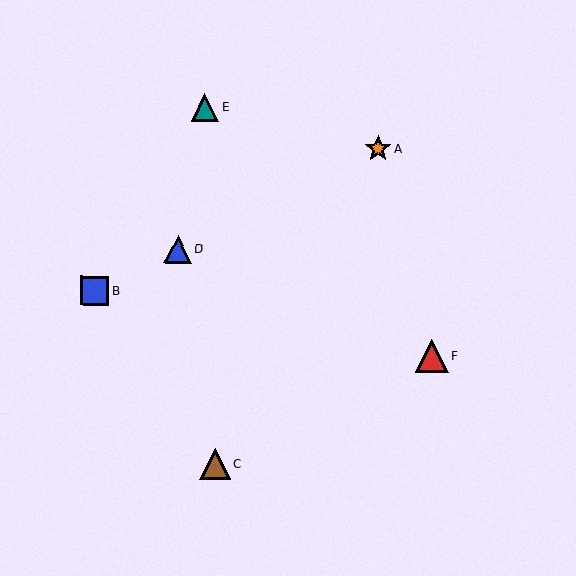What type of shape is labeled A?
Shape A is an orange star.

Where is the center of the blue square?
The center of the blue square is at (94, 290).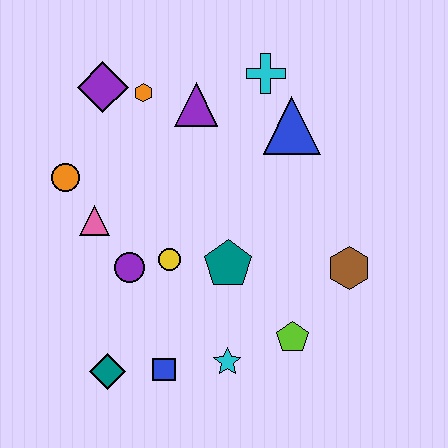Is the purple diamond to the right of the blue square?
No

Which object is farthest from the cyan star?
The purple diamond is farthest from the cyan star.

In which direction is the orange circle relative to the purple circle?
The orange circle is above the purple circle.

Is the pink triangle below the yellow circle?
No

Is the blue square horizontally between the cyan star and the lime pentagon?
No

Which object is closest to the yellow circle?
The purple circle is closest to the yellow circle.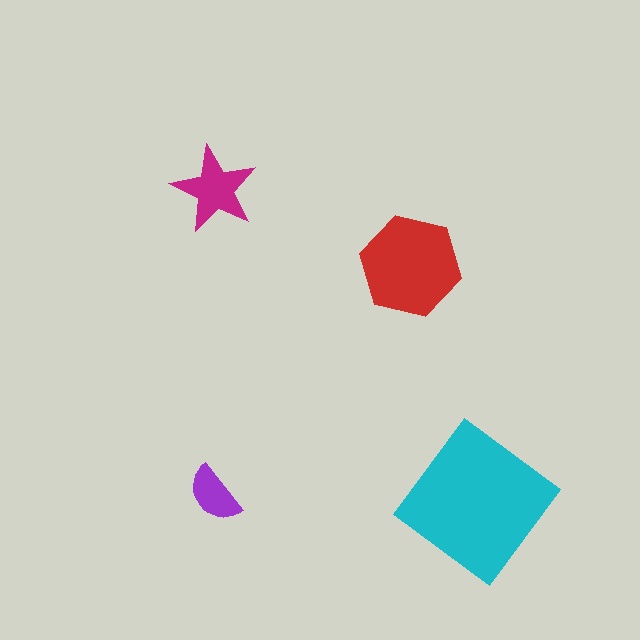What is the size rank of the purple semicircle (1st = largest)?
4th.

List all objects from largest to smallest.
The cyan diamond, the red hexagon, the magenta star, the purple semicircle.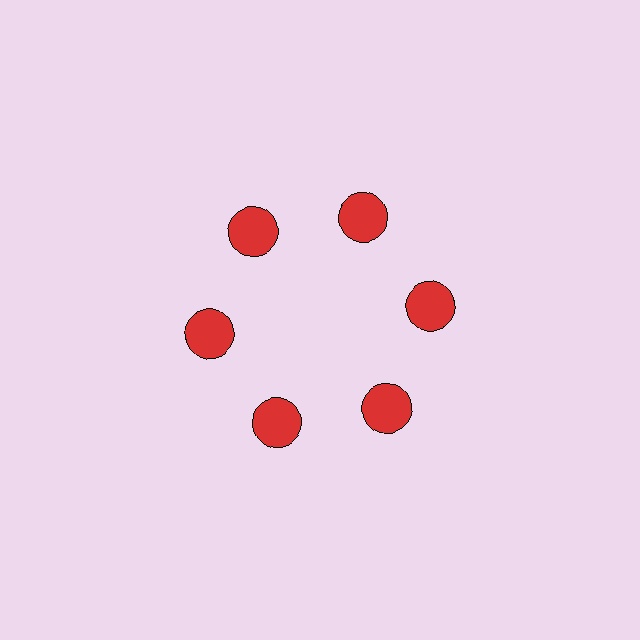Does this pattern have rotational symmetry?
Yes, this pattern has 6-fold rotational symmetry. It looks the same after rotating 60 degrees around the center.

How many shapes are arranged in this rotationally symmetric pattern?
There are 6 shapes, arranged in 6 groups of 1.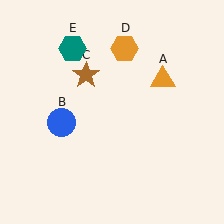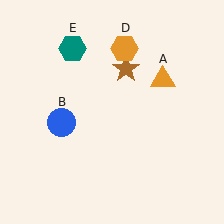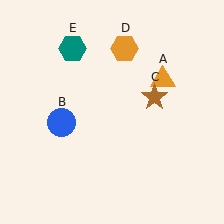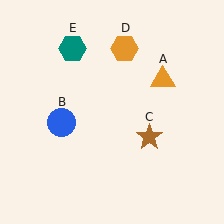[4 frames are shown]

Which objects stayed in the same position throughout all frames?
Orange triangle (object A) and blue circle (object B) and orange hexagon (object D) and teal hexagon (object E) remained stationary.